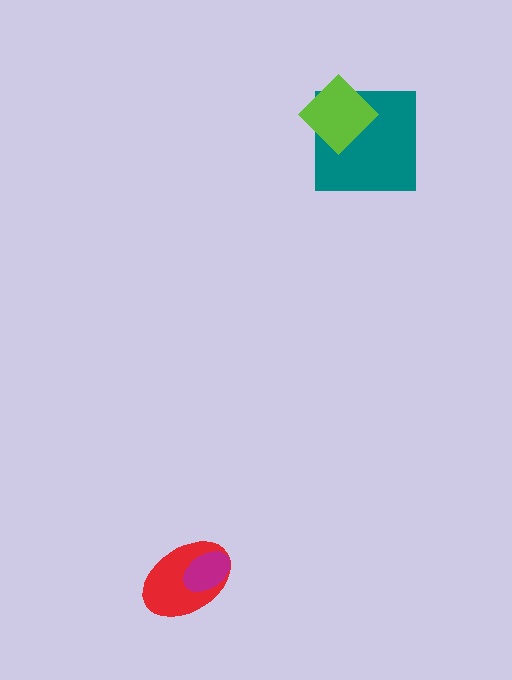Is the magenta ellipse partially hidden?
No, no other shape covers it.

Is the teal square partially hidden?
Yes, it is partially covered by another shape.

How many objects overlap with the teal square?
1 object overlaps with the teal square.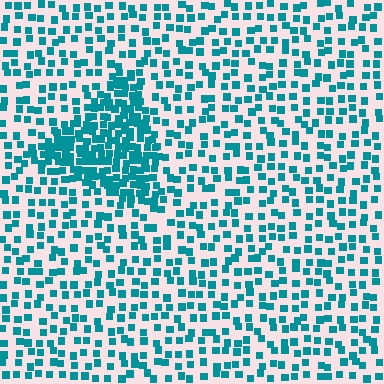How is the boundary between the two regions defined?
The boundary is defined by a change in element density (approximately 2.4x ratio). All elements are the same color, size, and shape.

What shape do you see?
I see a triangle.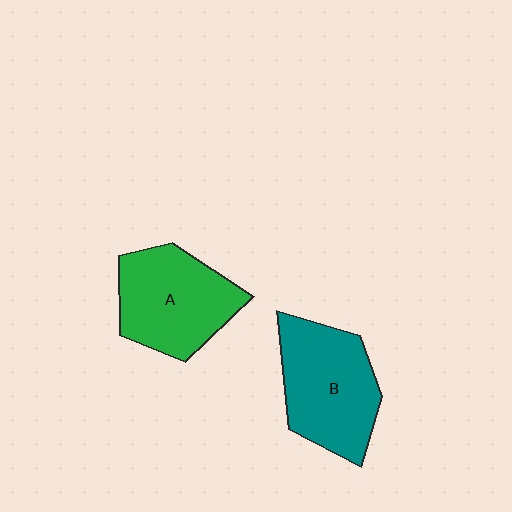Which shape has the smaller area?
Shape A (green).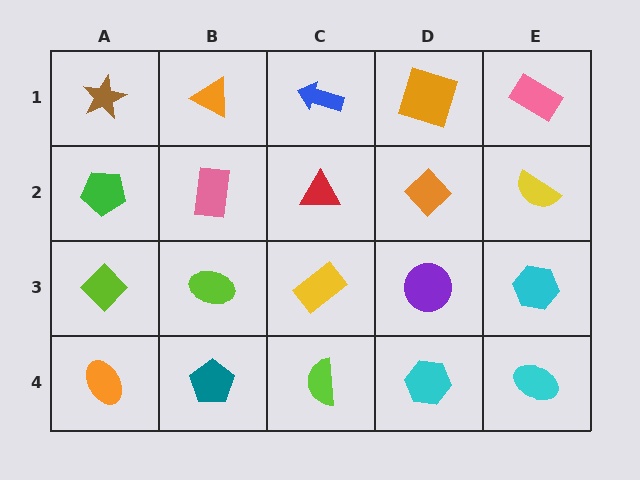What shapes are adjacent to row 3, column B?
A pink rectangle (row 2, column B), a teal pentagon (row 4, column B), a lime diamond (row 3, column A), a yellow rectangle (row 3, column C).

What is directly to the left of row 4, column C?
A teal pentagon.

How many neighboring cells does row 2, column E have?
3.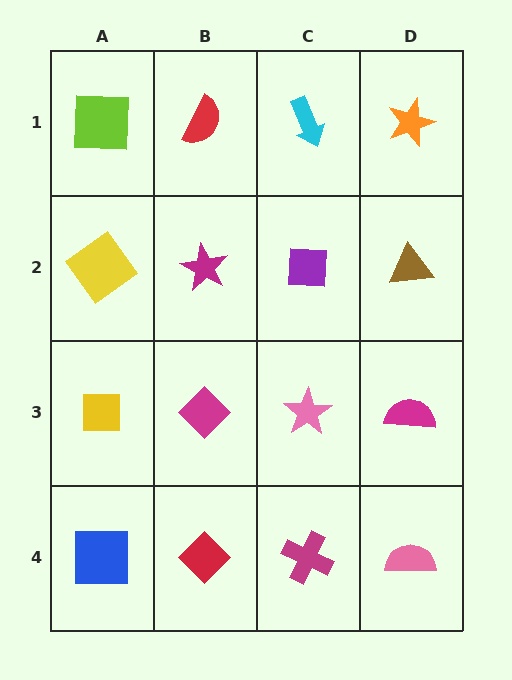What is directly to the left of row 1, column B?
A lime square.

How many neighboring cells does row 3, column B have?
4.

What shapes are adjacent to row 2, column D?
An orange star (row 1, column D), a magenta semicircle (row 3, column D), a purple square (row 2, column C).